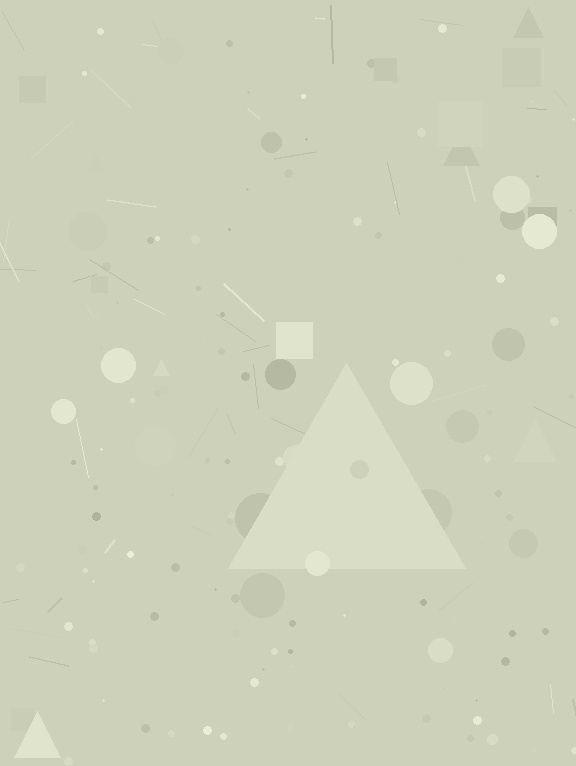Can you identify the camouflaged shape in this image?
The camouflaged shape is a triangle.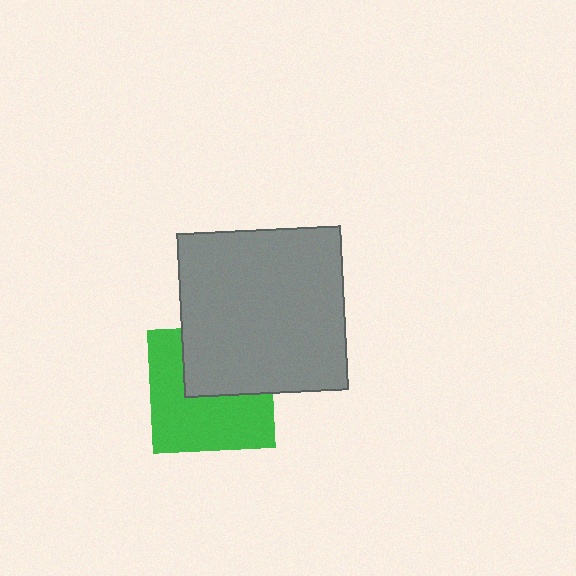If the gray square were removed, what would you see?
You would see the complete green square.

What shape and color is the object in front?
The object in front is a gray square.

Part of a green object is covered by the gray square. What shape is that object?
It is a square.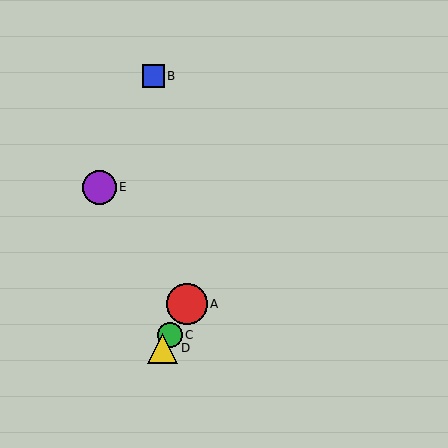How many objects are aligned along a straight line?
3 objects (A, C, D) are aligned along a straight line.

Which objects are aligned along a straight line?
Objects A, C, D are aligned along a straight line.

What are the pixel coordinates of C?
Object C is at (170, 335).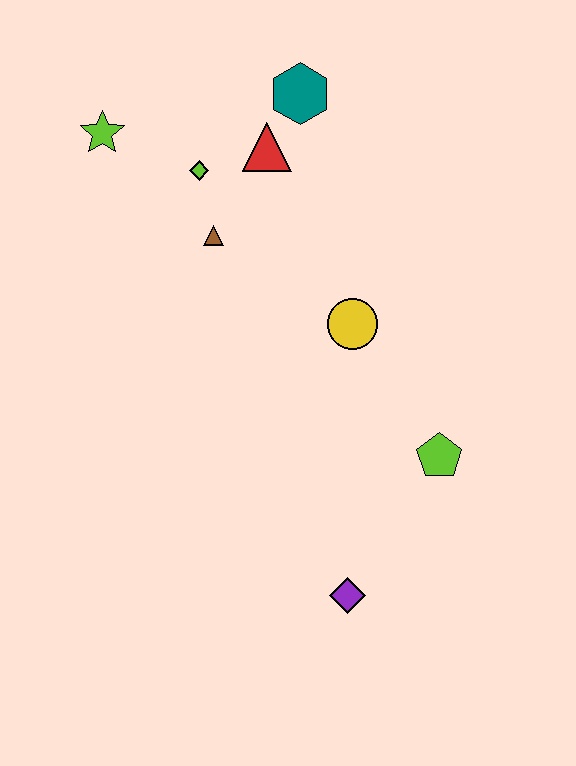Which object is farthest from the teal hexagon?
The purple diamond is farthest from the teal hexagon.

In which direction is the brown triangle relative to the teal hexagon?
The brown triangle is below the teal hexagon.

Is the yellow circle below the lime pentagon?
No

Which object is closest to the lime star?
The lime diamond is closest to the lime star.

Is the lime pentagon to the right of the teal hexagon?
Yes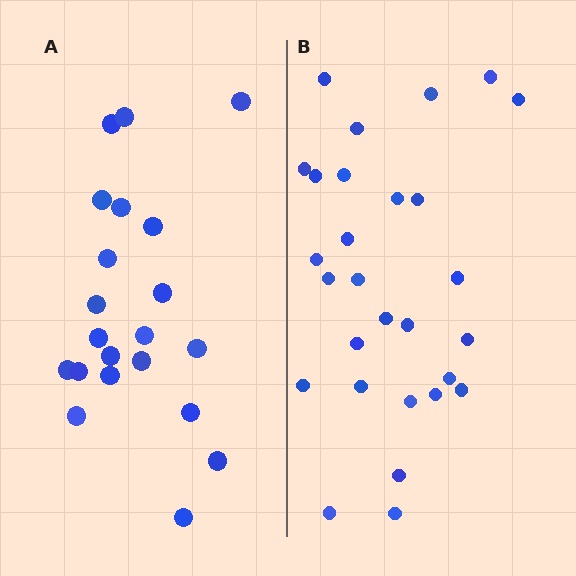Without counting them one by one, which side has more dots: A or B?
Region B (the right region) has more dots.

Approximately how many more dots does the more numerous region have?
Region B has roughly 8 or so more dots than region A.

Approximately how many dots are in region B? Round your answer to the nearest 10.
About 30 dots. (The exact count is 28, which rounds to 30.)